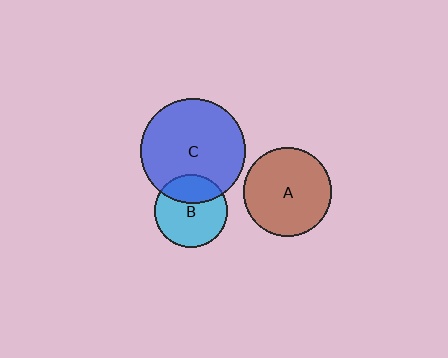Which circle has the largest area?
Circle C (blue).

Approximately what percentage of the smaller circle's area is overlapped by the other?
Approximately 30%.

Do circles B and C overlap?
Yes.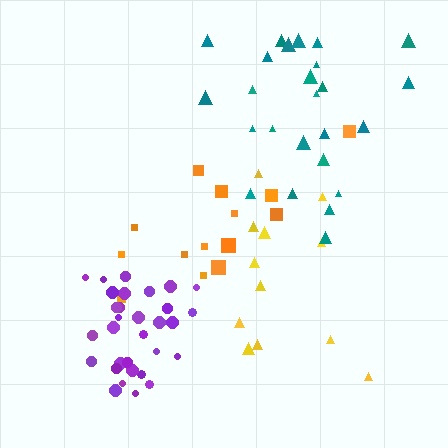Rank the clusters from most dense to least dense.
purple, yellow, teal, orange.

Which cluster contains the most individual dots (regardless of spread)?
Purple (31).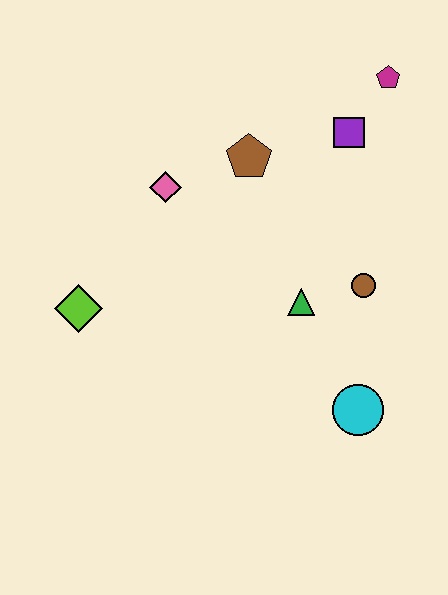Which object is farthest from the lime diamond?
The magenta pentagon is farthest from the lime diamond.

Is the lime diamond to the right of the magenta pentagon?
No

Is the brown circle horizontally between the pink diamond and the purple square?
No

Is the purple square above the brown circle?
Yes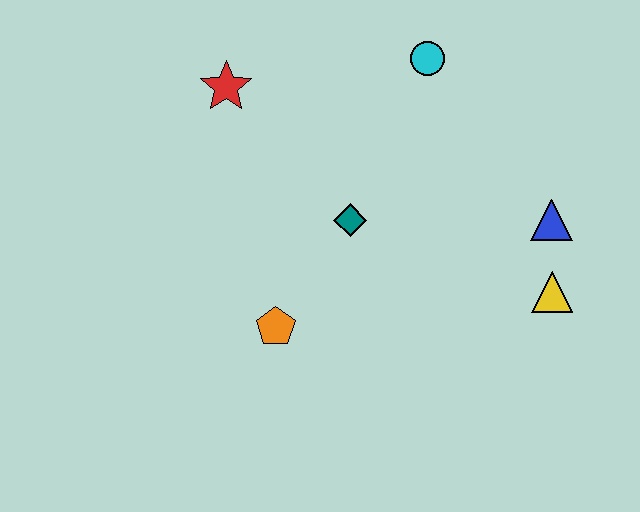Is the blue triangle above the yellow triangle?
Yes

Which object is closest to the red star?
The teal diamond is closest to the red star.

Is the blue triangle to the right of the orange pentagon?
Yes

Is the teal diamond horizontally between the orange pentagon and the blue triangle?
Yes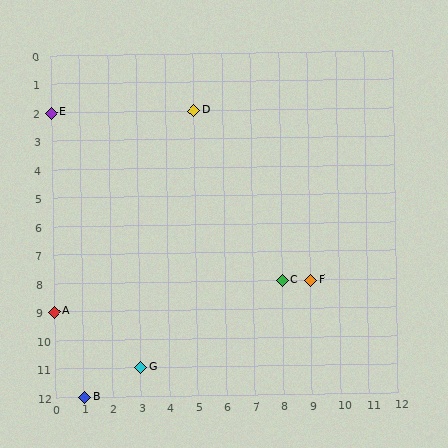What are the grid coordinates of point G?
Point G is at grid coordinates (3, 11).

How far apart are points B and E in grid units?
Points B and E are 1 column and 10 rows apart (about 10.0 grid units diagonally).